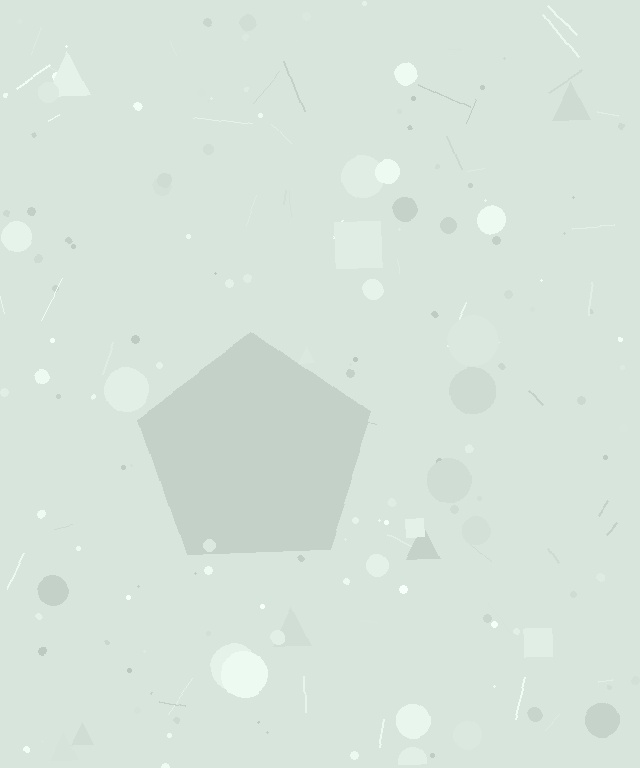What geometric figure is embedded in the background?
A pentagon is embedded in the background.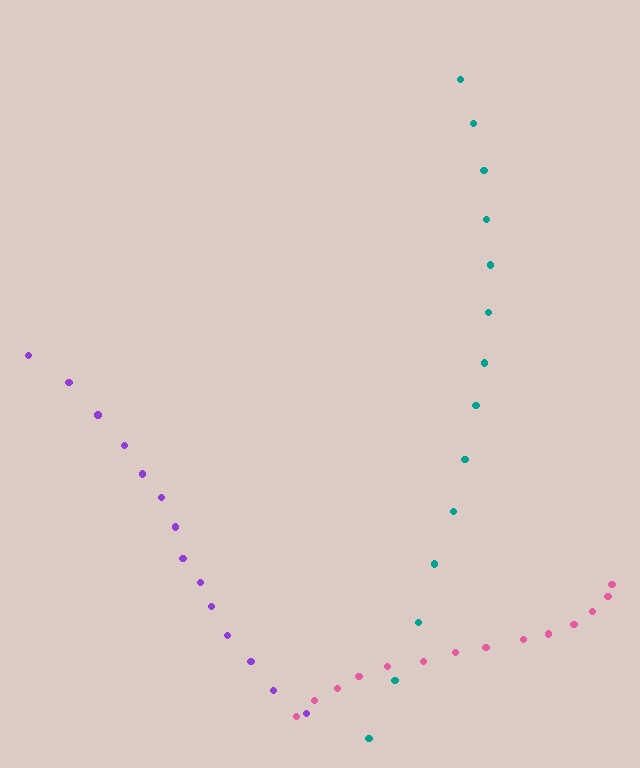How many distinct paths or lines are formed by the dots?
There are 3 distinct paths.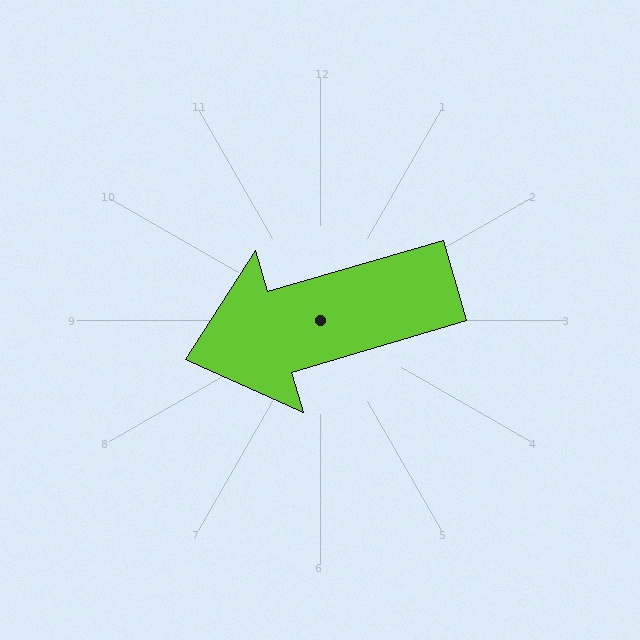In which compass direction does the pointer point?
West.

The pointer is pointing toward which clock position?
Roughly 8 o'clock.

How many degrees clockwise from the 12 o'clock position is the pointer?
Approximately 254 degrees.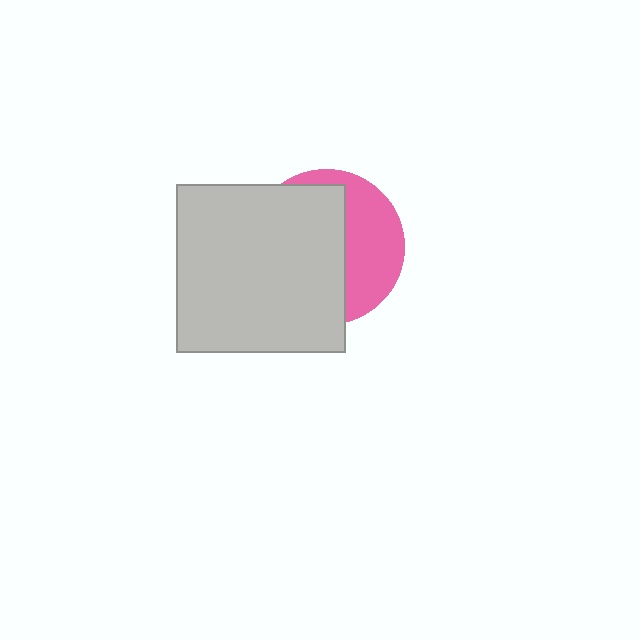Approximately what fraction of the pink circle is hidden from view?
Roughly 62% of the pink circle is hidden behind the light gray square.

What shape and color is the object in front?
The object in front is a light gray square.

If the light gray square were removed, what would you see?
You would see the complete pink circle.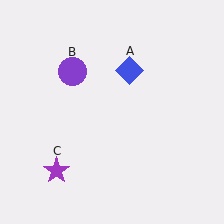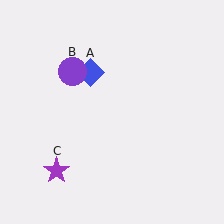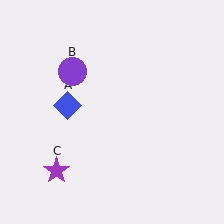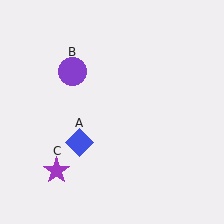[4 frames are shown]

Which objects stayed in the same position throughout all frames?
Purple circle (object B) and purple star (object C) remained stationary.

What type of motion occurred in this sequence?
The blue diamond (object A) rotated counterclockwise around the center of the scene.